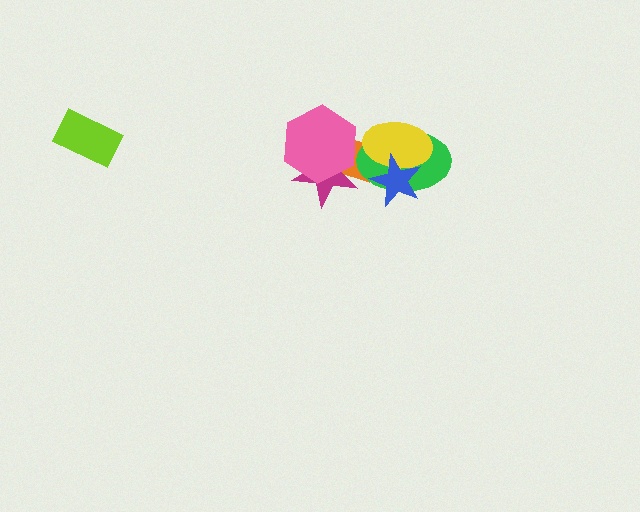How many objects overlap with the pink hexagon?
2 objects overlap with the pink hexagon.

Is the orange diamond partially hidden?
Yes, it is partially covered by another shape.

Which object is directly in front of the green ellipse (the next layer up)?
The yellow ellipse is directly in front of the green ellipse.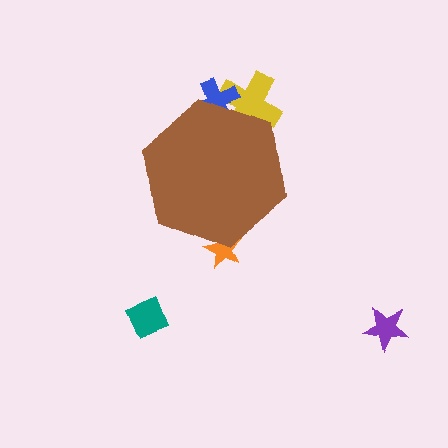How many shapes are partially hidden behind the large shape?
3 shapes are partially hidden.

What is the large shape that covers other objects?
A brown hexagon.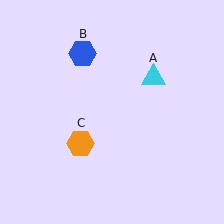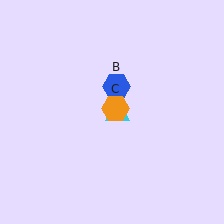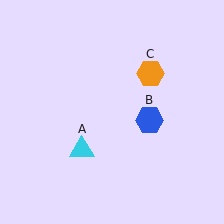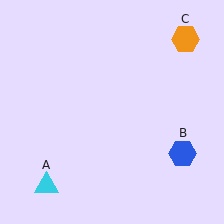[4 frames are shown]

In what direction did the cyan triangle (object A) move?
The cyan triangle (object A) moved down and to the left.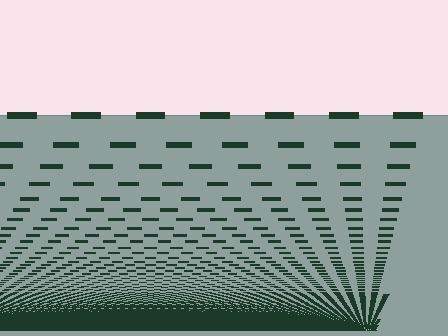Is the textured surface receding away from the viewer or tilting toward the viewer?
The surface appears to tilt toward the viewer. Texture elements get larger and sparser toward the top.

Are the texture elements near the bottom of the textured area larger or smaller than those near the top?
Smaller. The gradient is inverted — elements near the bottom are smaller and denser.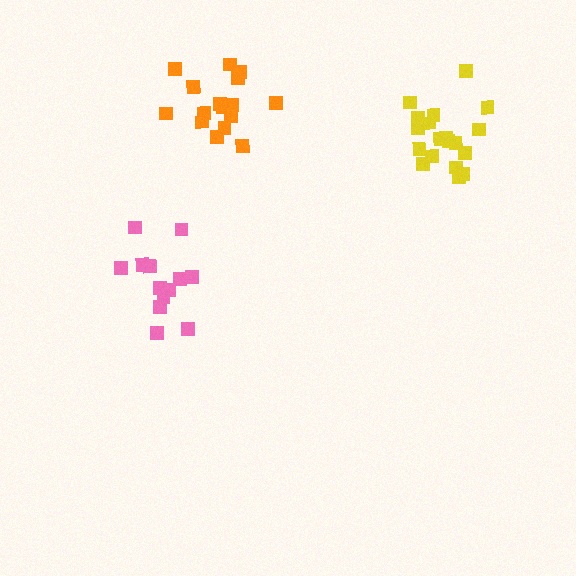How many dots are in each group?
Group 1: 13 dots, Group 2: 19 dots, Group 3: 16 dots (48 total).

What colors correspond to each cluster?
The clusters are colored: pink, yellow, orange.